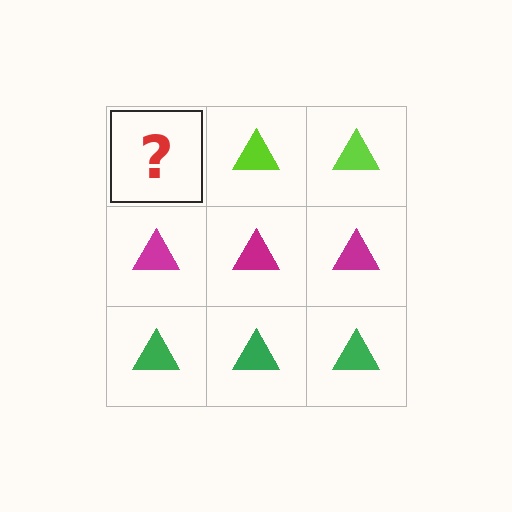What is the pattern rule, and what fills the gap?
The rule is that each row has a consistent color. The gap should be filled with a lime triangle.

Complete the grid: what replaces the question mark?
The question mark should be replaced with a lime triangle.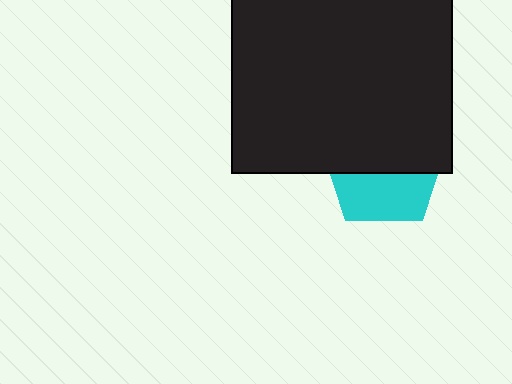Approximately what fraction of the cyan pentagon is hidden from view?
Roughly 57% of the cyan pentagon is hidden behind the black square.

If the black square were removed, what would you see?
You would see the complete cyan pentagon.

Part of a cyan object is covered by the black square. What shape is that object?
It is a pentagon.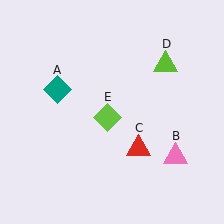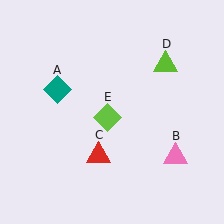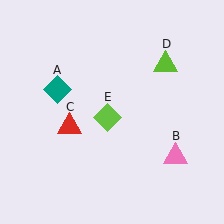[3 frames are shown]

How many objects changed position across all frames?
1 object changed position: red triangle (object C).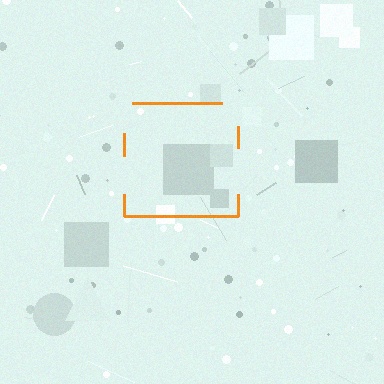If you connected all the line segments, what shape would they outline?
They would outline a square.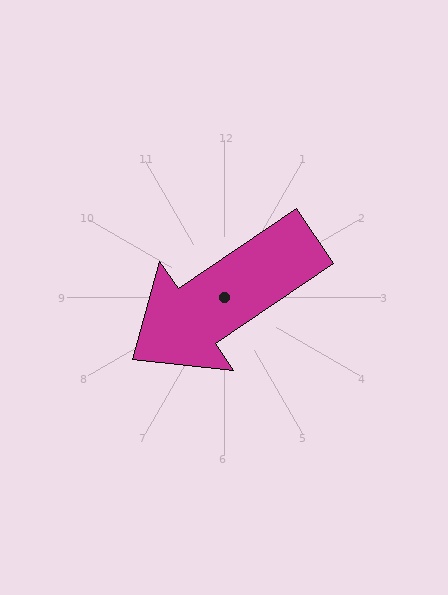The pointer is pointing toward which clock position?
Roughly 8 o'clock.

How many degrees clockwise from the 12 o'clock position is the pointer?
Approximately 236 degrees.